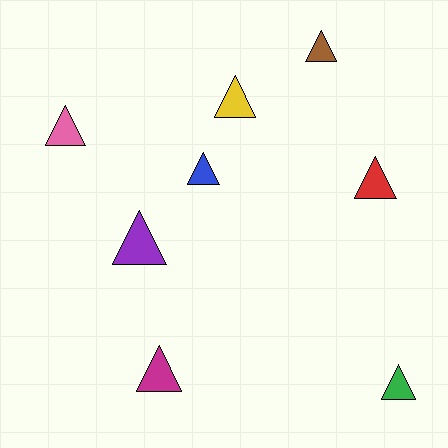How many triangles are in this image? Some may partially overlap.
There are 8 triangles.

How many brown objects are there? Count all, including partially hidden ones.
There is 1 brown object.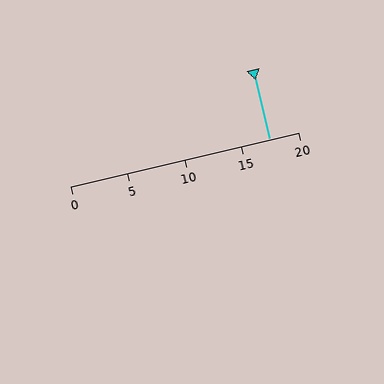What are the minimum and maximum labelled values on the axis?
The axis runs from 0 to 20.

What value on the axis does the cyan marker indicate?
The marker indicates approximately 17.5.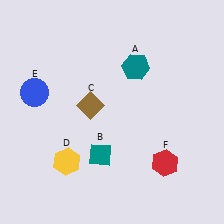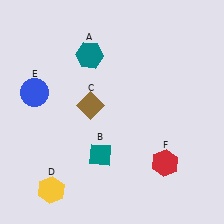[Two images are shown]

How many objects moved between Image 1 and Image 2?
2 objects moved between the two images.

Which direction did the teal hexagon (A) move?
The teal hexagon (A) moved left.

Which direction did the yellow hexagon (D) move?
The yellow hexagon (D) moved down.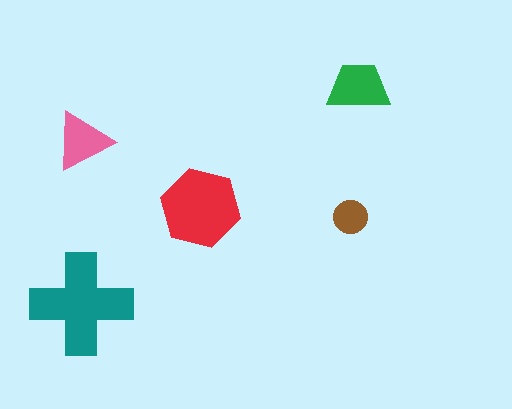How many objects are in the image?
There are 5 objects in the image.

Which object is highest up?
The green trapezoid is topmost.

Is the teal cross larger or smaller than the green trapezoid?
Larger.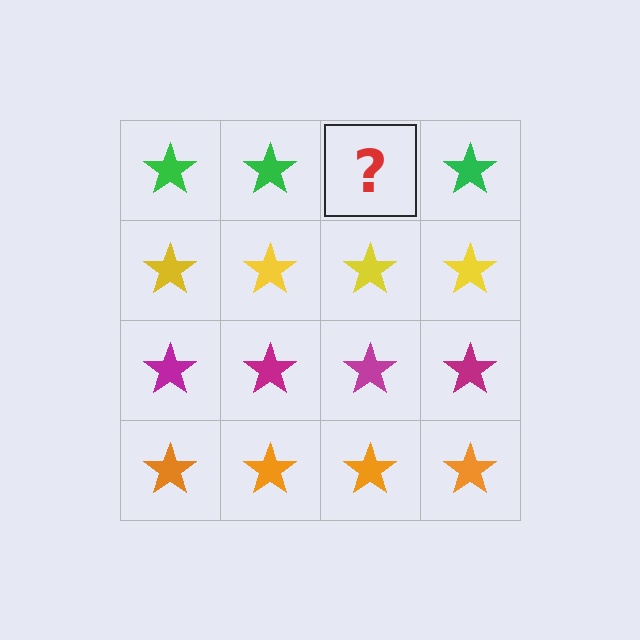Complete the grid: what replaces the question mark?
The question mark should be replaced with a green star.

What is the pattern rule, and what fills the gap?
The rule is that each row has a consistent color. The gap should be filled with a green star.